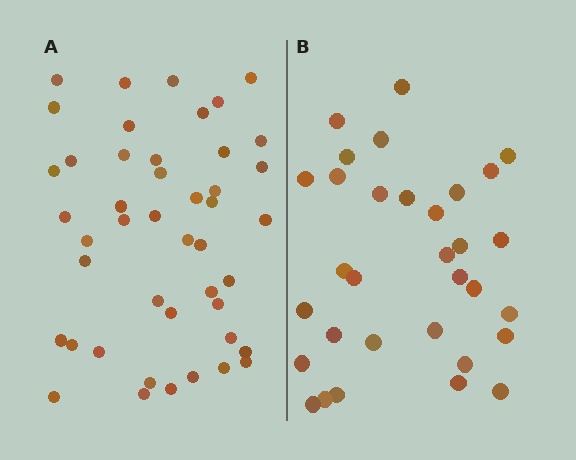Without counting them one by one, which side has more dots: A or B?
Region A (the left region) has more dots.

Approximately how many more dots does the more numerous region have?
Region A has approximately 15 more dots than region B.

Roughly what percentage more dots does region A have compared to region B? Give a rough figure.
About 40% more.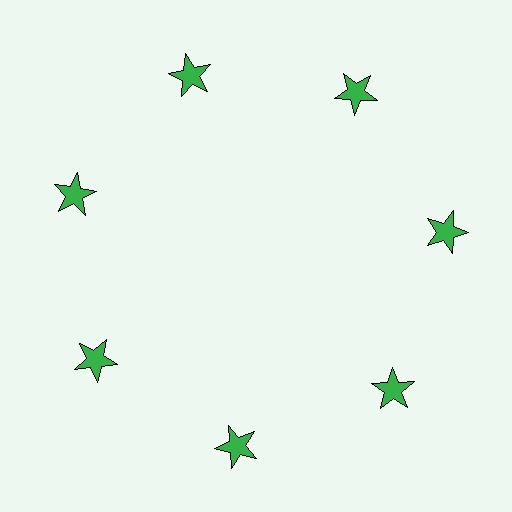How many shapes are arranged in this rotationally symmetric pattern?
There are 7 shapes, arranged in 7 groups of 1.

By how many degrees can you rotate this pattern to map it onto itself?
The pattern maps onto itself every 51 degrees of rotation.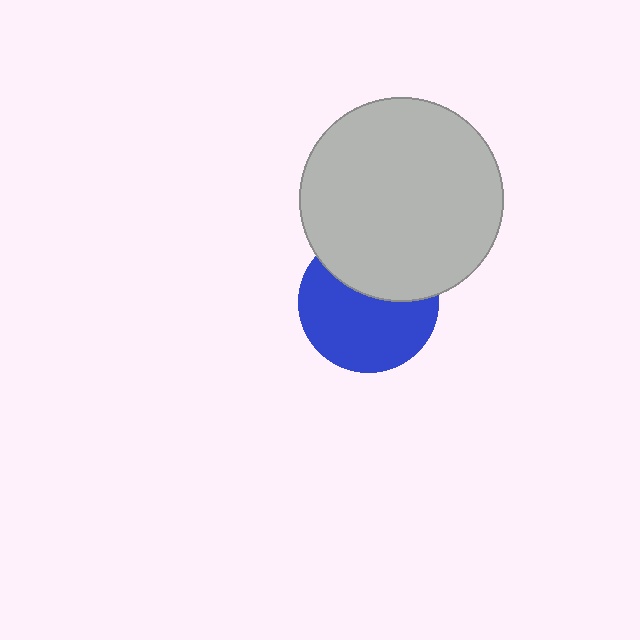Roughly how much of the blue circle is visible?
About half of it is visible (roughly 62%).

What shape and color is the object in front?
The object in front is a light gray circle.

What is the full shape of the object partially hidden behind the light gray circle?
The partially hidden object is a blue circle.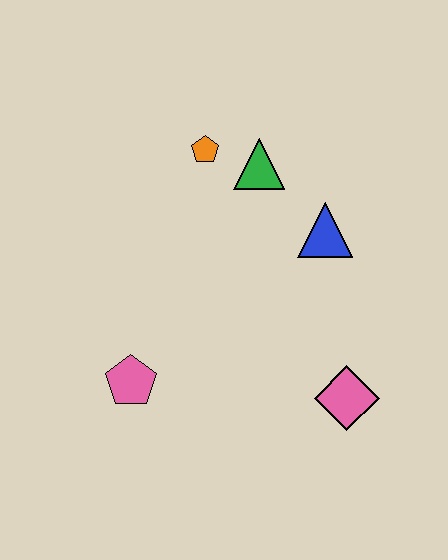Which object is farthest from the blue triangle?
The pink pentagon is farthest from the blue triangle.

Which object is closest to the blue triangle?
The green triangle is closest to the blue triangle.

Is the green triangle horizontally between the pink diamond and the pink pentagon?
Yes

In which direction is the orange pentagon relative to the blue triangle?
The orange pentagon is to the left of the blue triangle.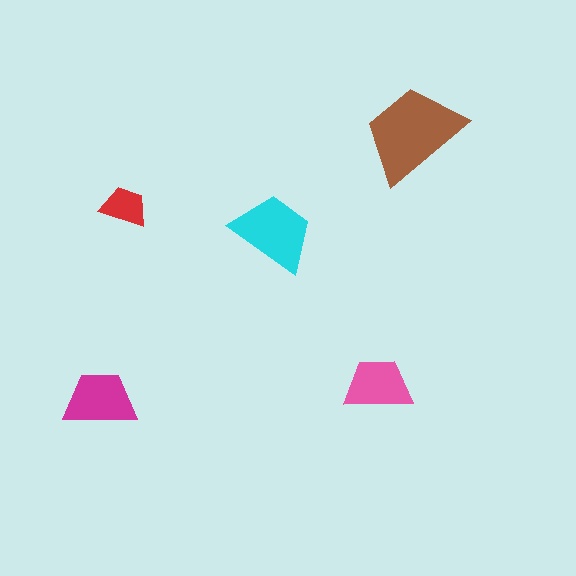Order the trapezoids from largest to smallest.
the brown one, the cyan one, the magenta one, the pink one, the red one.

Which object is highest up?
The brown trapezoid is topmost.